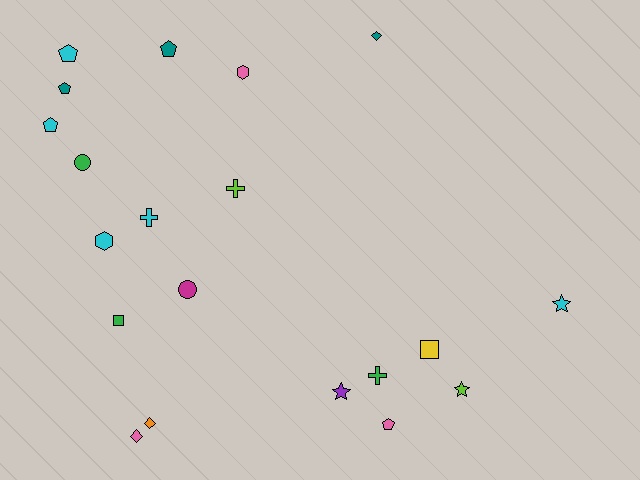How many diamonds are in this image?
There are 3 diamonds.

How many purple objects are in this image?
There is 1 purple object.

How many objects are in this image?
There are 20 objects.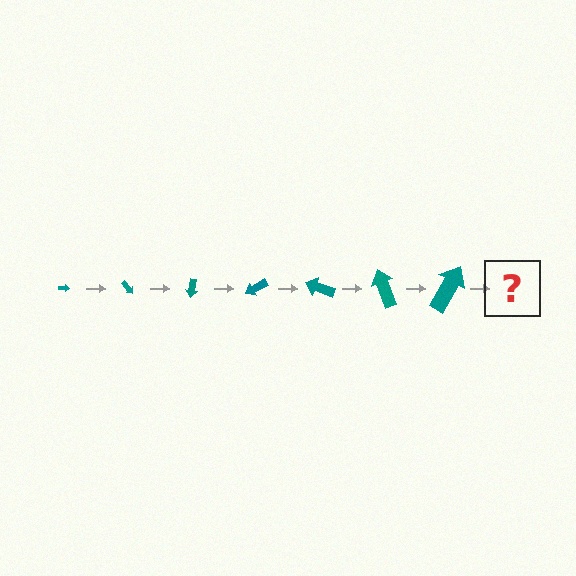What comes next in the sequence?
The next element should be an arrow, larger than the previous one and rotated 350 degrees from the start.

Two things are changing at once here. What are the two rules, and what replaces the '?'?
The two rules are that the arrow grows larger each step and it rotates 50 degrees each step. The '?' should be an arrow, larger than the previous one and rotated 350 degrees from the start.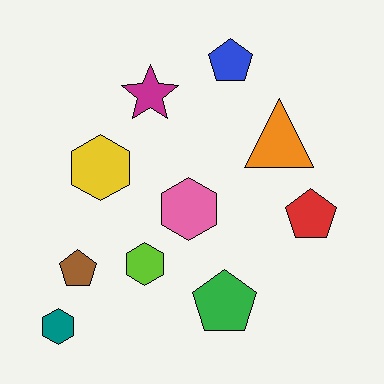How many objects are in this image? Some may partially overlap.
There are 10 objects.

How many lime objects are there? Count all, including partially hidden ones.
There is 1 lime object.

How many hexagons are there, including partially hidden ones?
There are 4 hexagons.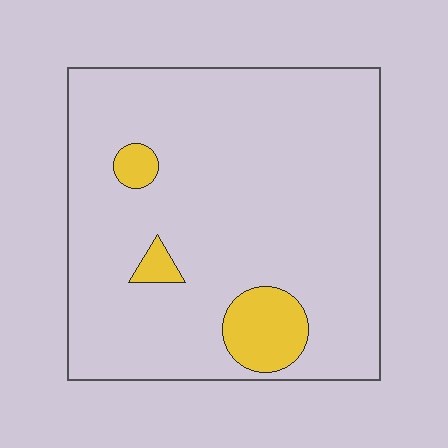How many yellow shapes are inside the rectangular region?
3.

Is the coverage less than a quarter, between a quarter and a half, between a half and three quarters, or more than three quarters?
Less than a quarter.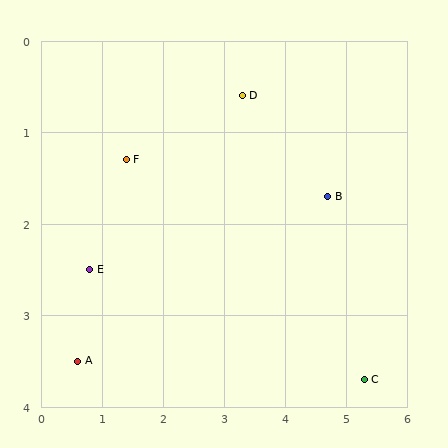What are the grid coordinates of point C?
Point C is at approximately (5.3, 3.7).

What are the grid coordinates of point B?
Point B is at approximately (4.7, 1.7).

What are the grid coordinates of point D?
Point D is at approximately (3.3, 0.6).